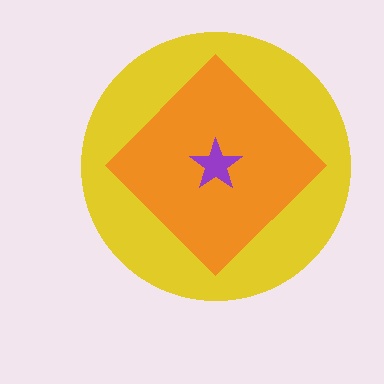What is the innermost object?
The purple star.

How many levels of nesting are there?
3.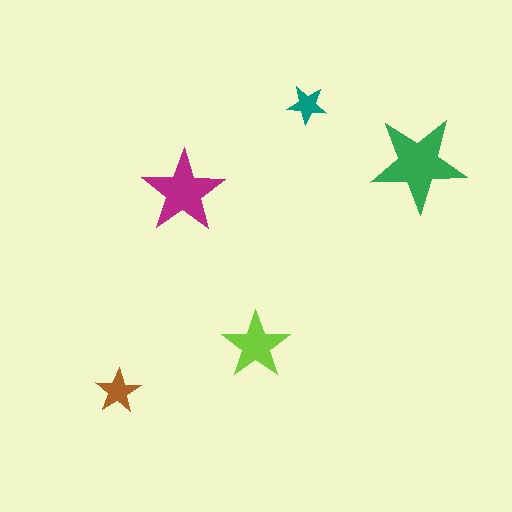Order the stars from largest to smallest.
the green one, the magenta one, the lime one, the brown one, the teal one.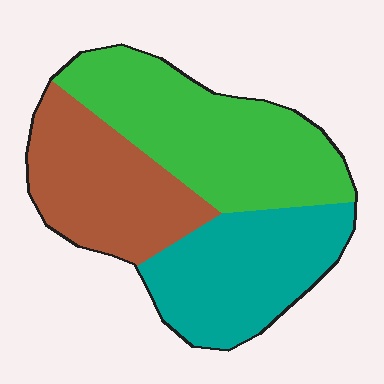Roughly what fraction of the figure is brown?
Brown takes up between a quarter and a half of the figure.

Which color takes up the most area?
Green, at roughly 40%.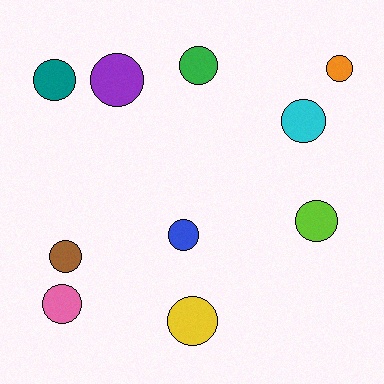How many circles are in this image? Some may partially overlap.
There are 10 circles.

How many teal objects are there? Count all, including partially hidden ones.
There is 1 teal object.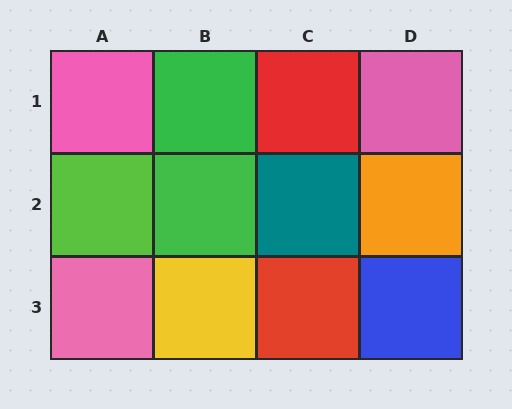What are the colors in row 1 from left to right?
Pink, green, red, pink.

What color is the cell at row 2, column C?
Teal.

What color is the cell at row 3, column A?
Pink.